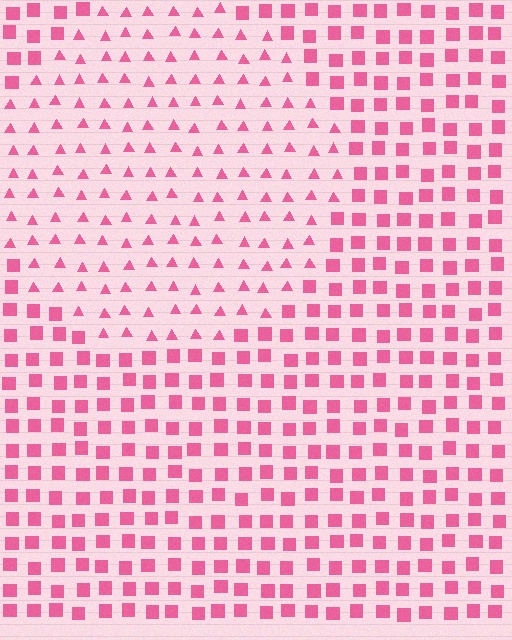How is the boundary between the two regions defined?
The boundary is defined by a change in element shape: triangles inside vs. squares outside. All elements share the same color and spacing.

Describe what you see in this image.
The image is filled with small pink elements arranged in a uniform grid. A circle-shaped region contains triangles, while the surrounding area contains squares. The boundary is defined purely by the change in element shape.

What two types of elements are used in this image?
The image uses triangles inside the circle region and squares outside it.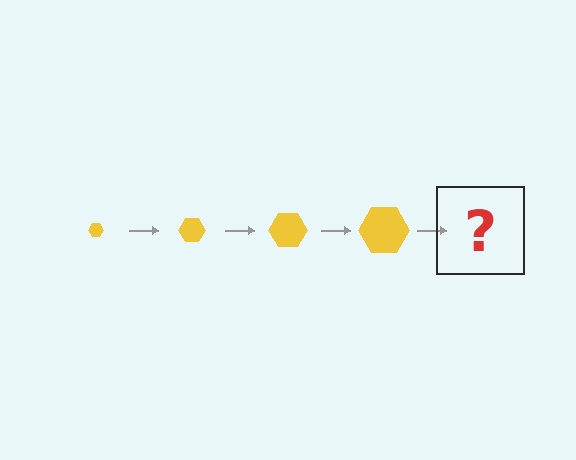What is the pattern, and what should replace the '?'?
The pattern is that the hexagon gets progressively larger each step. The '?' should be a yellow hexagon, larger than the previous one.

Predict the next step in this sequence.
The next step is a yellow hexagon, larger than the previous one.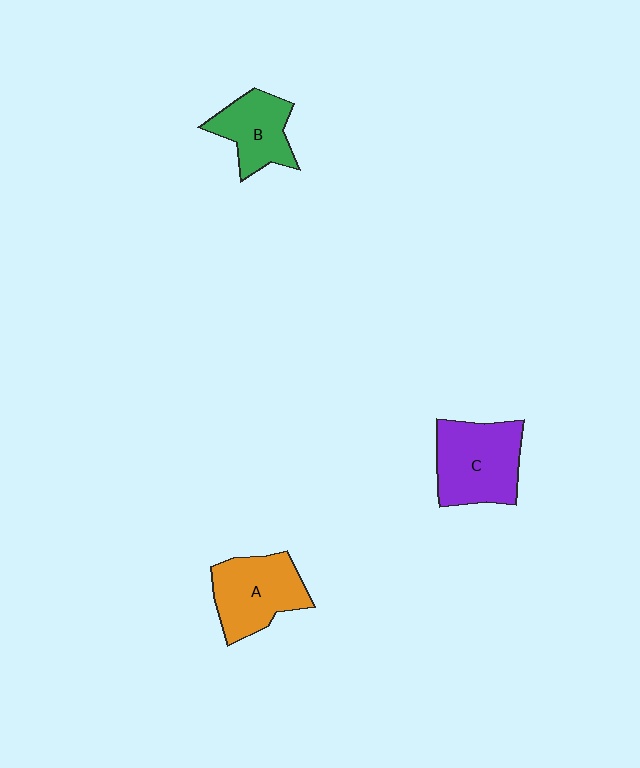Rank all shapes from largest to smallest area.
From largest to smallest: C (purple), A (orange), B (green).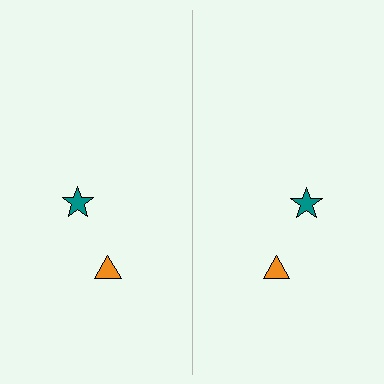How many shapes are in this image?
There are 4 shapes in this image.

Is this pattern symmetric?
Yes, this pattern has bilateral (reflection) symmetry.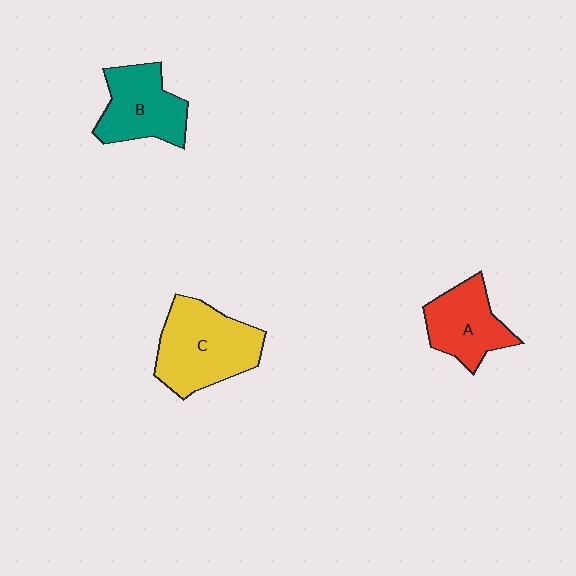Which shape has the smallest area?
Shape A (red).